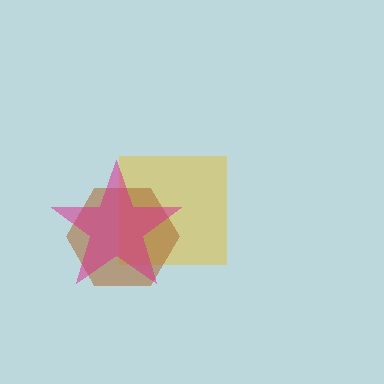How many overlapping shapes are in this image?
There are 3 overlapping shapes in the image.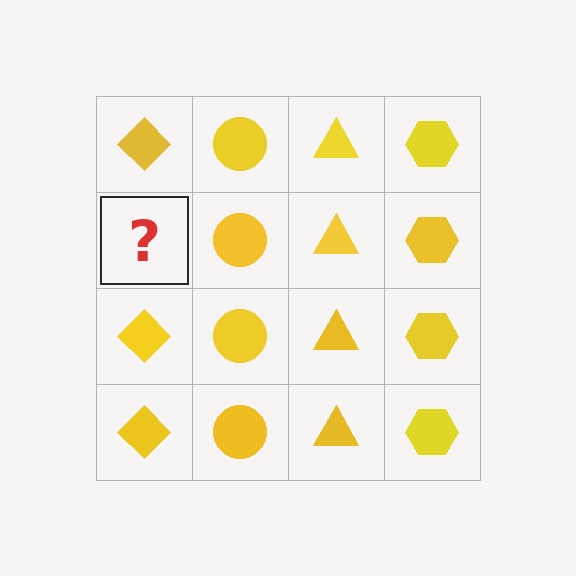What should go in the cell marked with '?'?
The missing cell should contain a yellow diamond.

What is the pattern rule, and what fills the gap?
The rule is that each column has a consistent shape. The gap should be filled with a yellow diamond.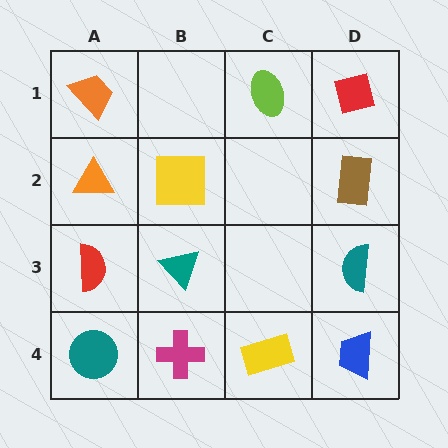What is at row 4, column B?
A magenta cross.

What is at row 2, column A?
An orange triangle.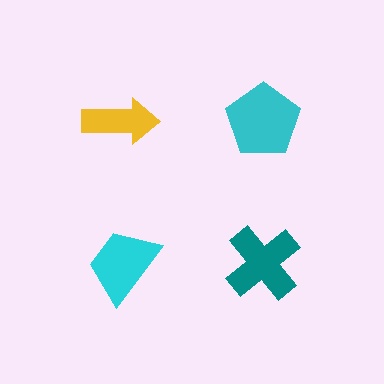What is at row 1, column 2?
A cyan pentagon.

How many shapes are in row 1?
2 shapes.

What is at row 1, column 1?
A yellow arrow.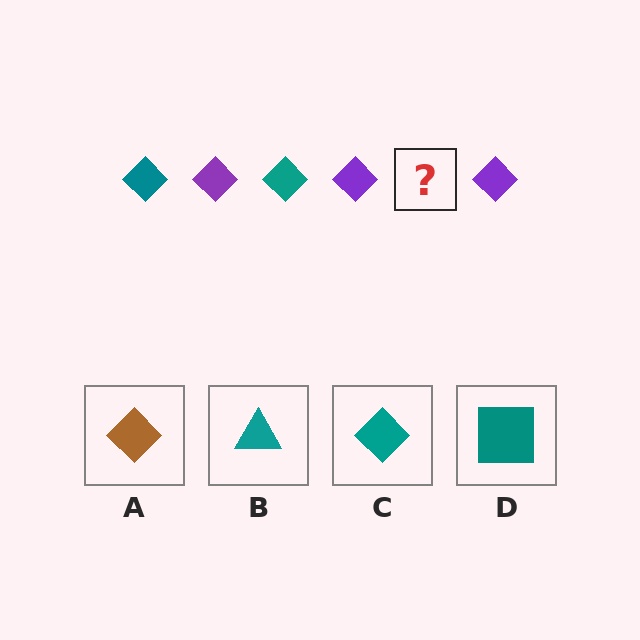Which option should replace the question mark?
Option C.